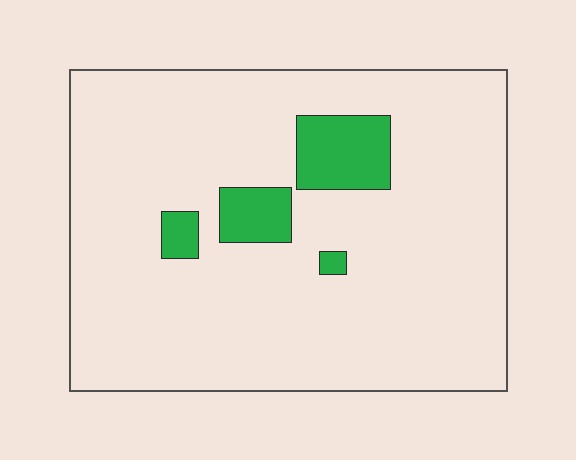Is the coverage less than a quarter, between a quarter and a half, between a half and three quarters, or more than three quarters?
Less than a quarter.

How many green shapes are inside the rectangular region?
4.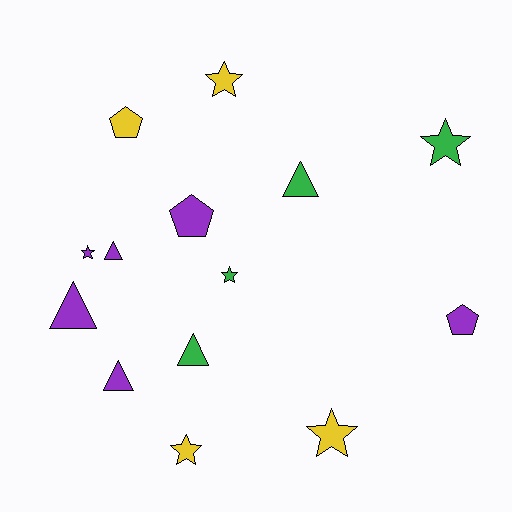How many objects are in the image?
There are 14 objects.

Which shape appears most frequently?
Star, with 6 objects.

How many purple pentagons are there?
There are 2 purple pentagons.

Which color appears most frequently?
Purple, with 6 objects.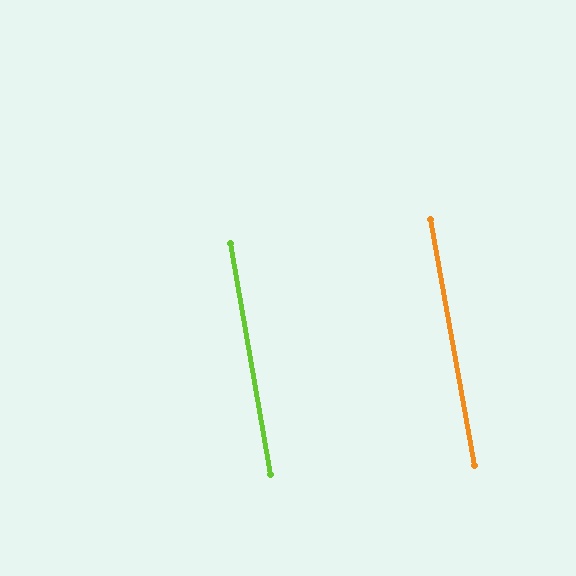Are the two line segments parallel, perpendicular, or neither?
Parallel — their directions differ by only 0.3°.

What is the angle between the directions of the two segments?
Approximately 0 degrees.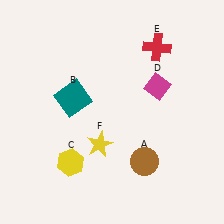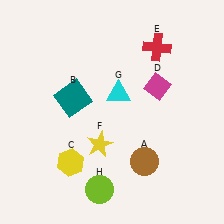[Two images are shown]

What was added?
A cyan triangle (G), a lime circle (H) were added in Image 2.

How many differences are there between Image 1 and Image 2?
There are 2 differences between the two images.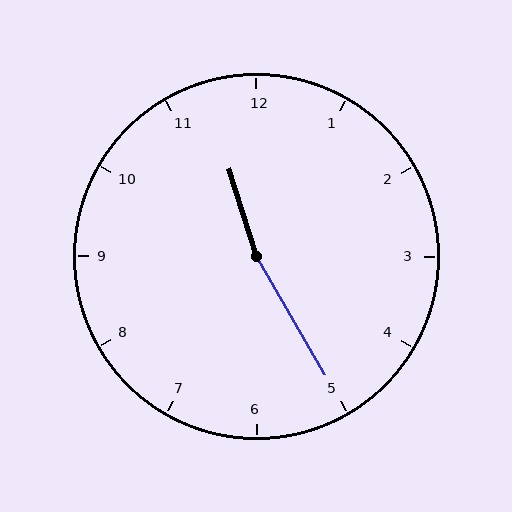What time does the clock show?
11:25.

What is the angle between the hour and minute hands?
Approximately 168 degrees.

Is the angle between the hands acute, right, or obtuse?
It is obtuse.